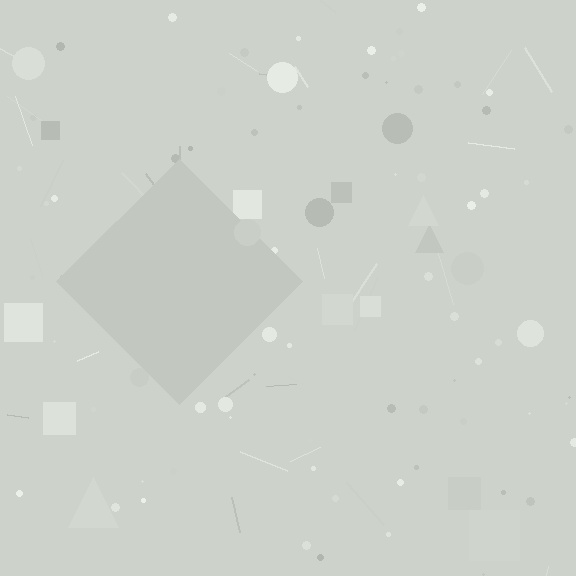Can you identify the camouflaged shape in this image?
The camouflaged shape is a diamond.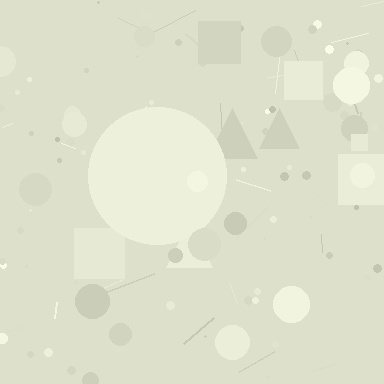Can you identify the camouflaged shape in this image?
The camouflaged shape is a circle.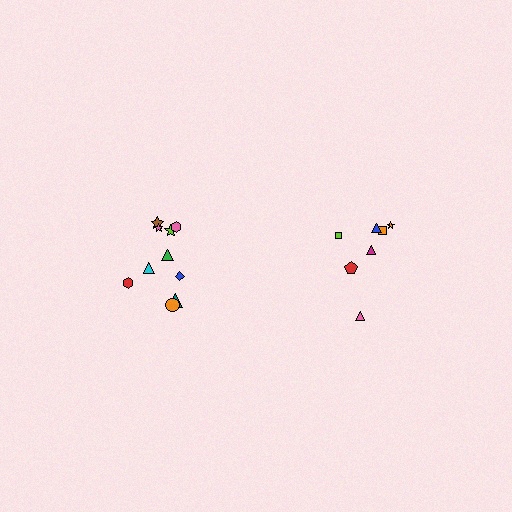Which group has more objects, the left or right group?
The left group.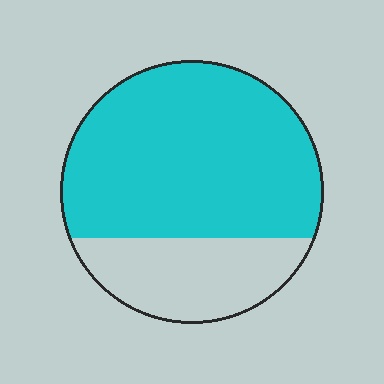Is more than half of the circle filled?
Yes.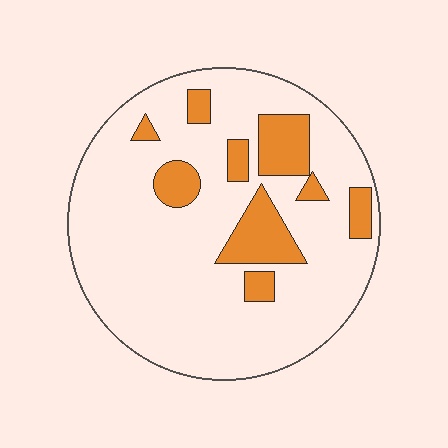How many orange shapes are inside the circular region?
9.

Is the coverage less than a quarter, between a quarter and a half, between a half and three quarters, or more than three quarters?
Less than a quarter.